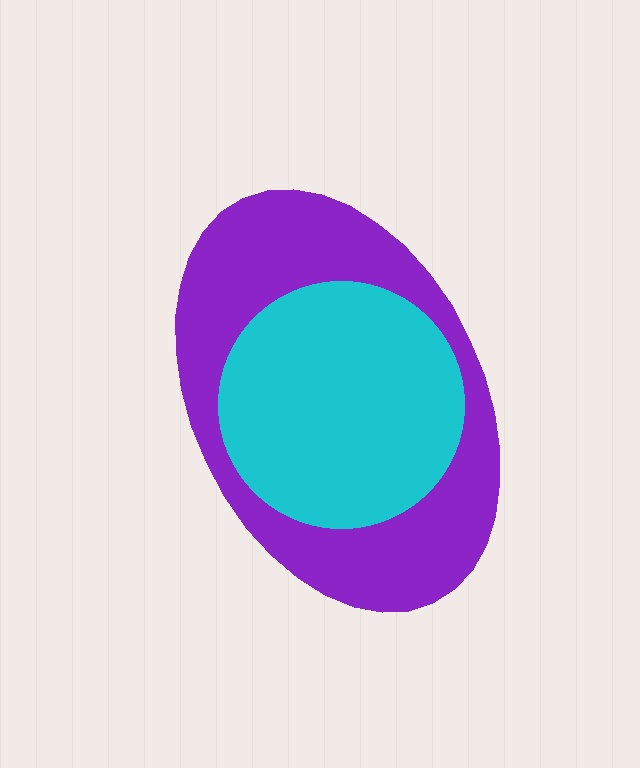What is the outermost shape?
The purple ellipse.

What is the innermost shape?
The cyan circle.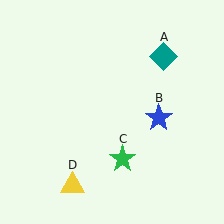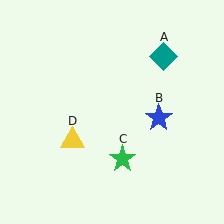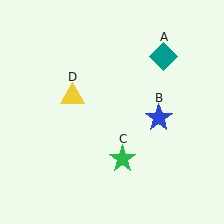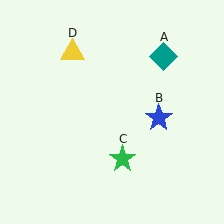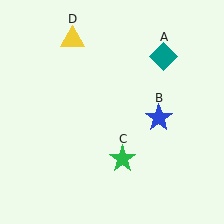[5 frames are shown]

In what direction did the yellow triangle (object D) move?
The yellow triangle (object D) moved up.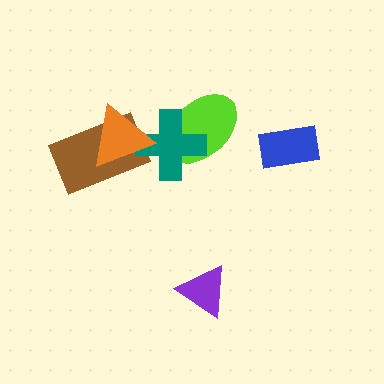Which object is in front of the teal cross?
The orange triangle is in front of the teal cross.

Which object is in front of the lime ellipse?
The teal cross is in front of the lime ellipse.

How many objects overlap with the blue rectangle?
0 objects overlap with the blue rectangle.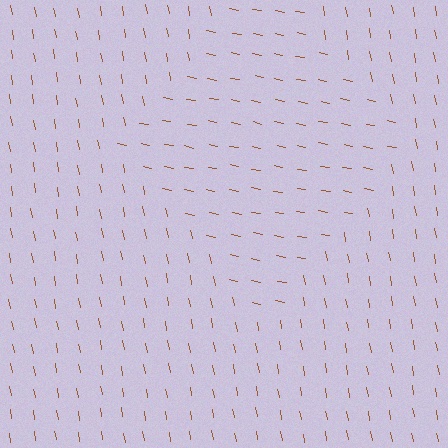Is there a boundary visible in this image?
Yes, there is a texture boundary formed by a change in line orientation.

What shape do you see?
I see a diamond.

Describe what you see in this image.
The image is filled with small brown line segments. A diamond region in the image has lines oriented differently from the surrounding lines, creating a visible texture boundary.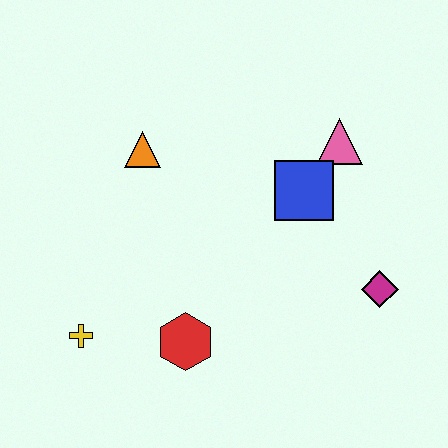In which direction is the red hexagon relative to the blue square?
The red hexagon is below the blue square.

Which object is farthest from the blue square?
The yellow cross is farthest from the blue square.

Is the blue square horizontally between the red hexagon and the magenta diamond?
Yes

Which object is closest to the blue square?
The pink triangle is closest to the blue square.